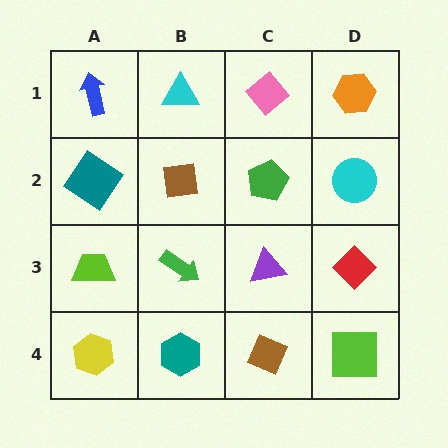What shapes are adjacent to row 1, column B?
A brown square (row 2, column B), a blue arrow (row 1, column A), a pink diamond (row 1, column C).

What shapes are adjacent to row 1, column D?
A cyan circle (row 2, column D), a pink diamond (row 1, column C).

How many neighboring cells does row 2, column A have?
3.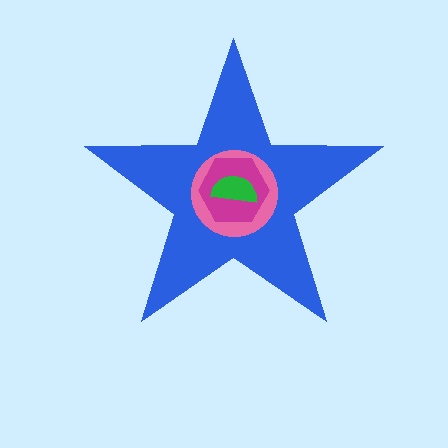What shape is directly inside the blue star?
The pink circle.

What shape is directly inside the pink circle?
The magenta hexagon.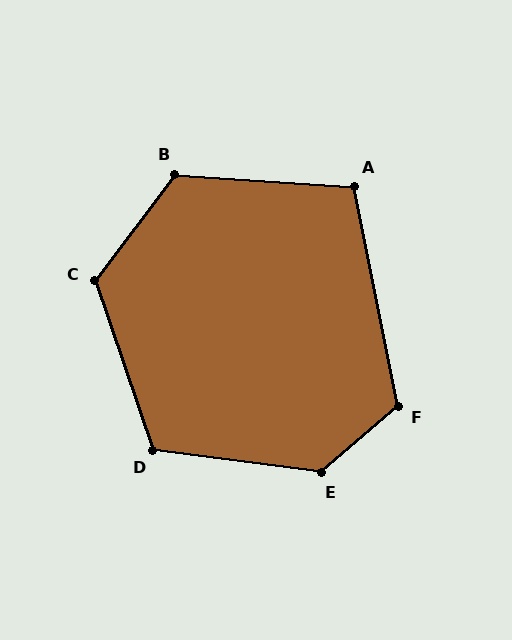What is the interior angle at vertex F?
Approximately 120 degrees (obtuse).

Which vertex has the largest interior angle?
E, at approximately 132 degrees.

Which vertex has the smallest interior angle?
A, at approximately 105 degrees.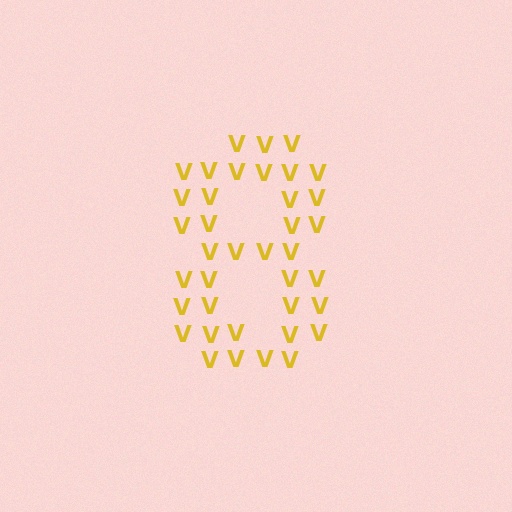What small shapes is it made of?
It is made of small letter V's.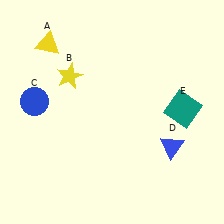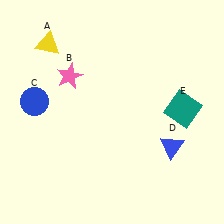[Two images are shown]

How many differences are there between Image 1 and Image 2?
There is 1 difference between the two images.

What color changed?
The star (B) changed from yellow in Image 1 to pink in Image 2.